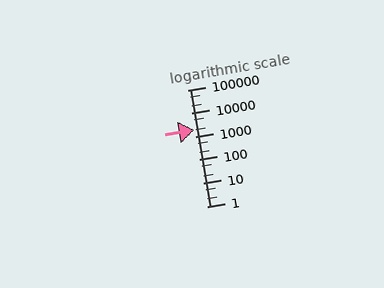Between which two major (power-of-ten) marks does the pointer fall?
The pointer is between 1000 and 10000.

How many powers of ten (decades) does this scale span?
The scale spans 5 decades, from 1 to 100000.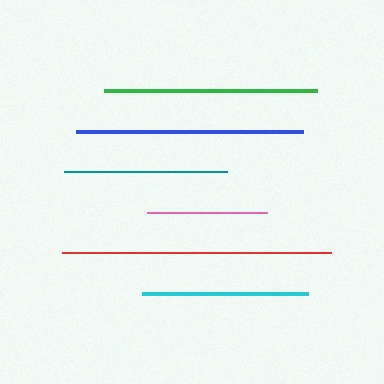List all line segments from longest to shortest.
From longest to shortest: red, blue, green, cyan, teal, pink.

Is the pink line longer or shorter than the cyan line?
The cyan line is longer than the pink line.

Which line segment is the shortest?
The pink line is the shortest at approximately 120 pixels.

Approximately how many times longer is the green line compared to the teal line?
The green line is approximately 1.3 times the length of the teal line.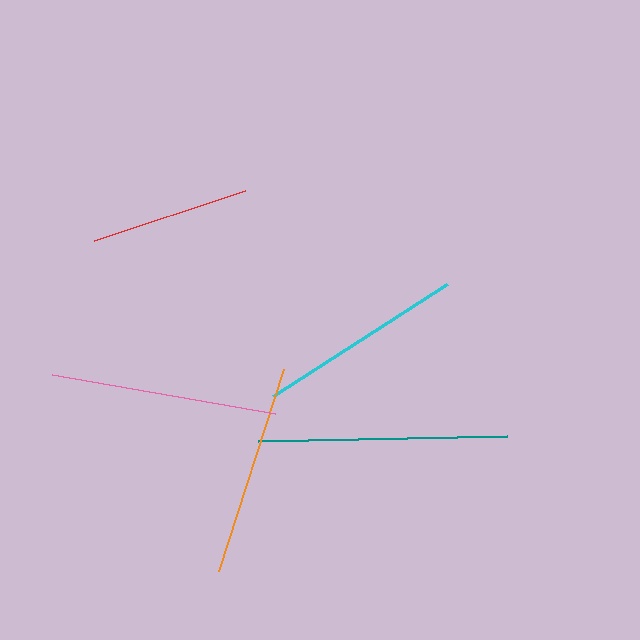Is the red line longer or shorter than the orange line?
The orange line is longer than the red line.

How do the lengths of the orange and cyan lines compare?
The orange and cyan lines are approximately the same length.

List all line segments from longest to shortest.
From longest to shortest: teal, pink, orange, cyan, red.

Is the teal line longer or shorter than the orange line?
The teal line is longer than the orange line.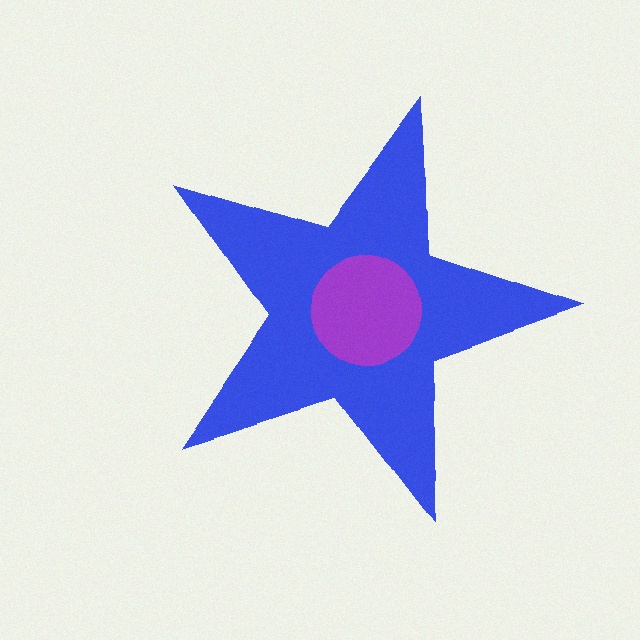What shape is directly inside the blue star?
The purple circle.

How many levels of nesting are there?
2.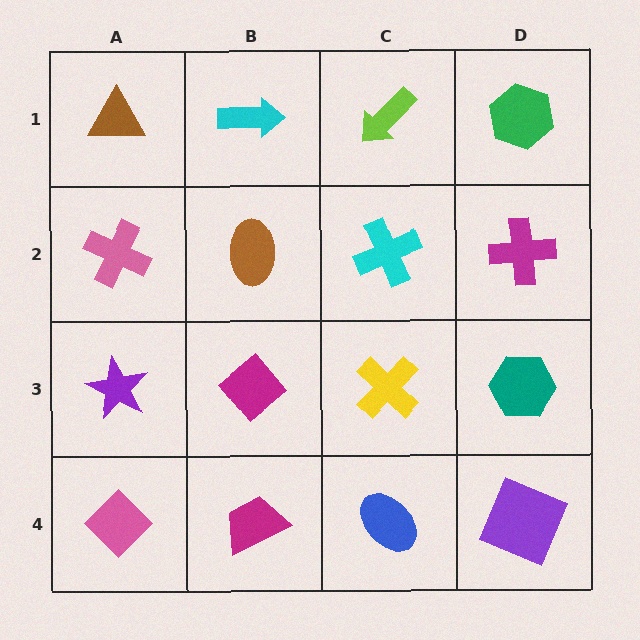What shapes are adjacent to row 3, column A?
A pink cross (row 2, column A), a pink diamond (row 4, column A), a magenta diamond (row 3, column B).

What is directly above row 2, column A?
A brown triangle.